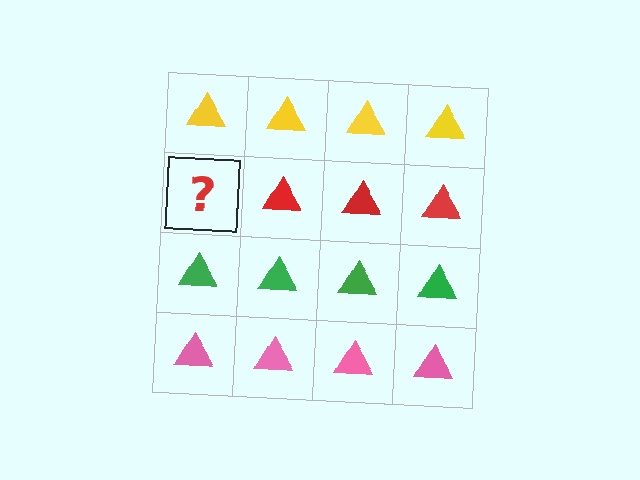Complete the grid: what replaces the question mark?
The question mark should be replaced with a red triangle.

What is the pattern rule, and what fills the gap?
The rule is that each row has a consistent color. The gap should be filled with a red triangle.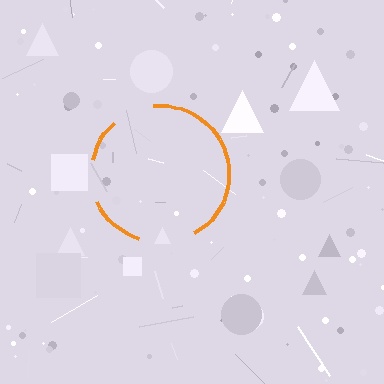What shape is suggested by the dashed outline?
The dashed outline suggests a circle.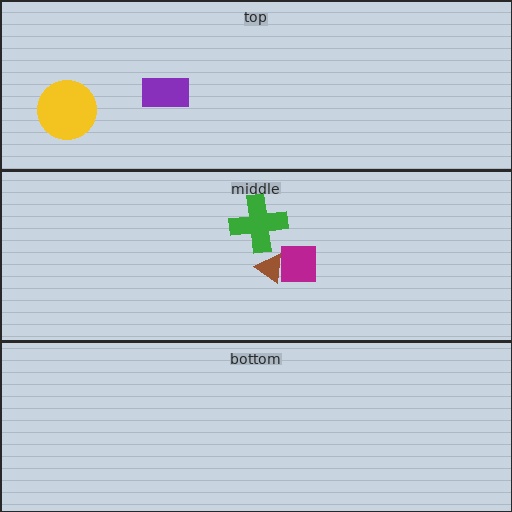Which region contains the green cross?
The middle region.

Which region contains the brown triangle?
The middle region.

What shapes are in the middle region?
The magenta square, the green cross, the brown triangle.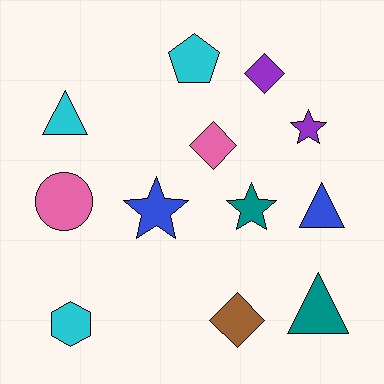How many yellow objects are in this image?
There are no yellow objects.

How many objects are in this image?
There are 12 objects.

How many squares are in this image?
There are no squares.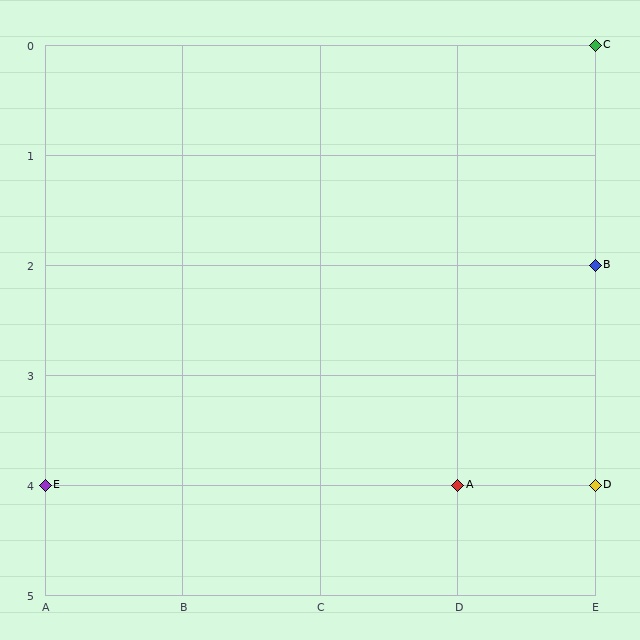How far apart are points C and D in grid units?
Points C and D are 4 rows apart.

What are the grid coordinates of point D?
Point D is at grid coordinates (E, 4).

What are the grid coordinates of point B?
Point B is at grid coordinates (E, 2).